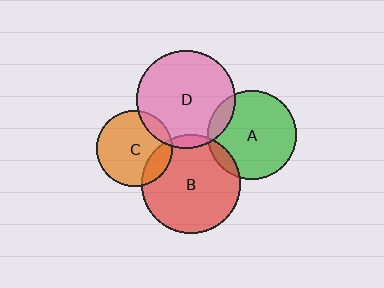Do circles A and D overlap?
Yes.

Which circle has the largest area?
Circle B (red).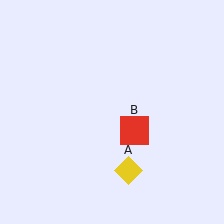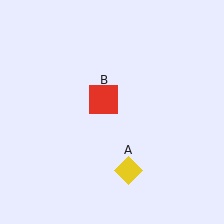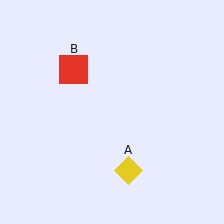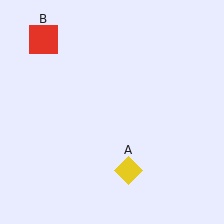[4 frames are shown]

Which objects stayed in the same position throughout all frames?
Yellow diamond (object A) remained stationary.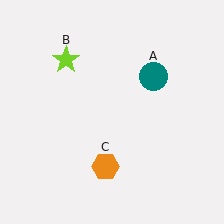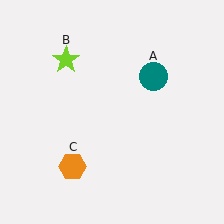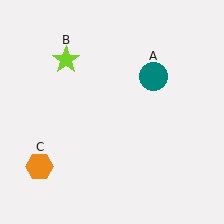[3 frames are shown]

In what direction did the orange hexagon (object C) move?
The orange hexagon (object C) moved left.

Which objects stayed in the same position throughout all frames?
Teal circle (object A) and lime star (object B) remained stationary.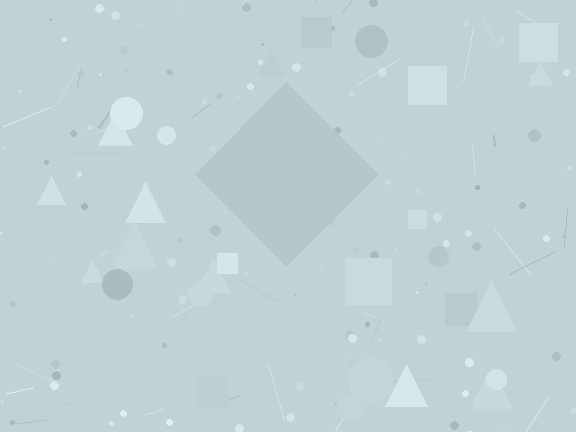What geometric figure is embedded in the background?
A diamond is embedded in the background.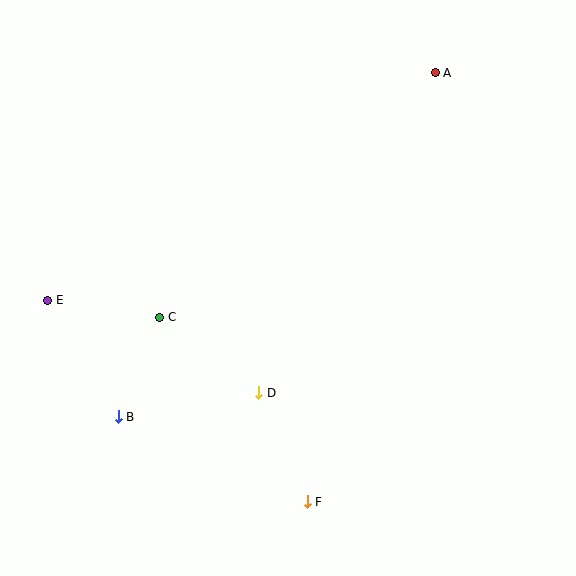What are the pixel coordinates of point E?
Point E is at (48, 300).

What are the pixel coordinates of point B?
Point B is at (118, 417).